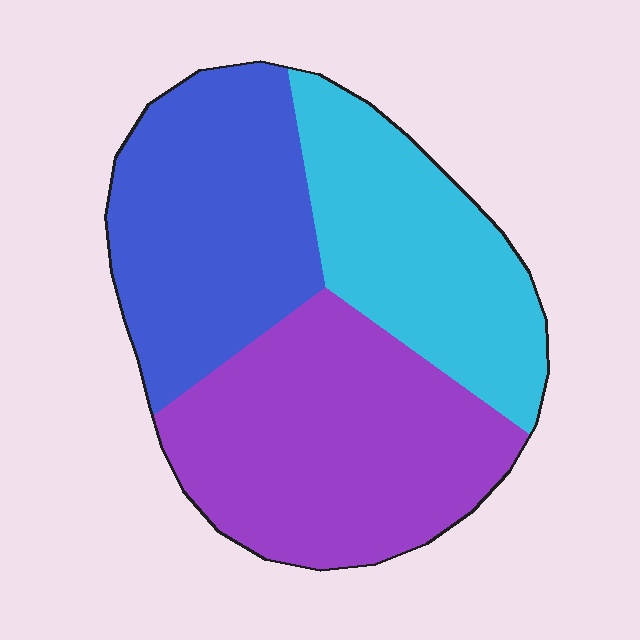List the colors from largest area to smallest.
From largest to smallest: purple, blue, cyan.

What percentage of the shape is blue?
Blue takes up about one third (1/3) of the shape.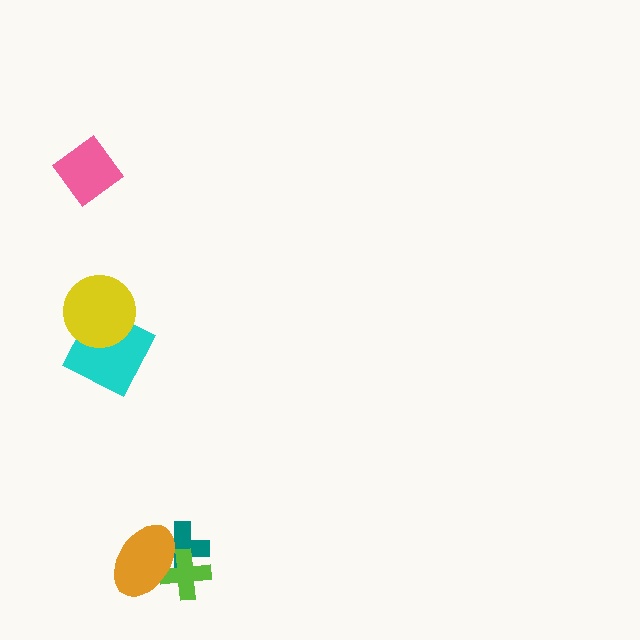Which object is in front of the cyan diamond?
The yellow circle is in front of the cyan diamond.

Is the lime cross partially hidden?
Yes, it is partially covered by another shape.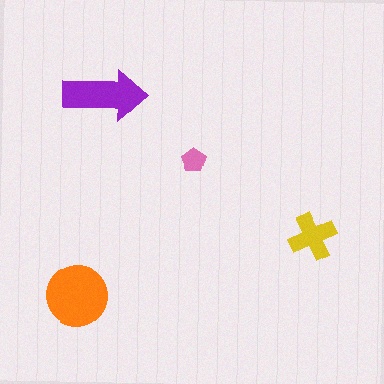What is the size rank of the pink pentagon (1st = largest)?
4th.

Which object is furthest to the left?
The orange circle is leftmost.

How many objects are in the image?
There are 4 objects in the image.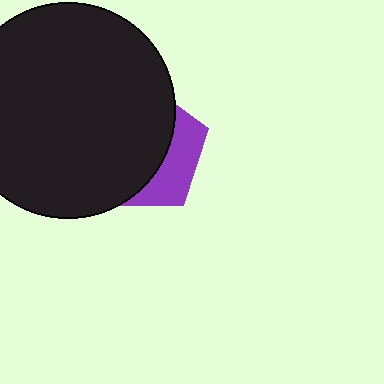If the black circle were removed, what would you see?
You would see the complete purple pentagon.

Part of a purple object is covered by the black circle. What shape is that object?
It is a pentagon.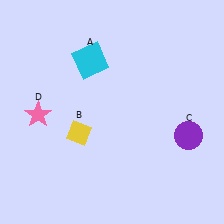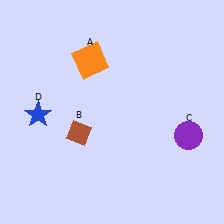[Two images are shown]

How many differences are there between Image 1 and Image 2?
There are 3 differences between the two images.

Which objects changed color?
A changed from cyan to orange. B changed from yellow to brown. D changed from pink to blue.